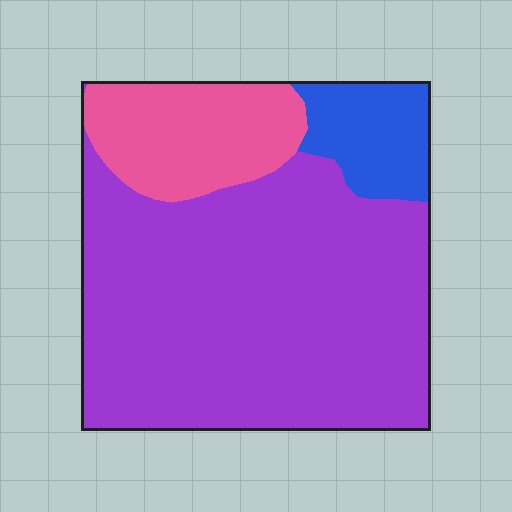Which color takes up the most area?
Purple, at roughly 70%.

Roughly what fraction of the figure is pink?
Pink covers 18% of the figure.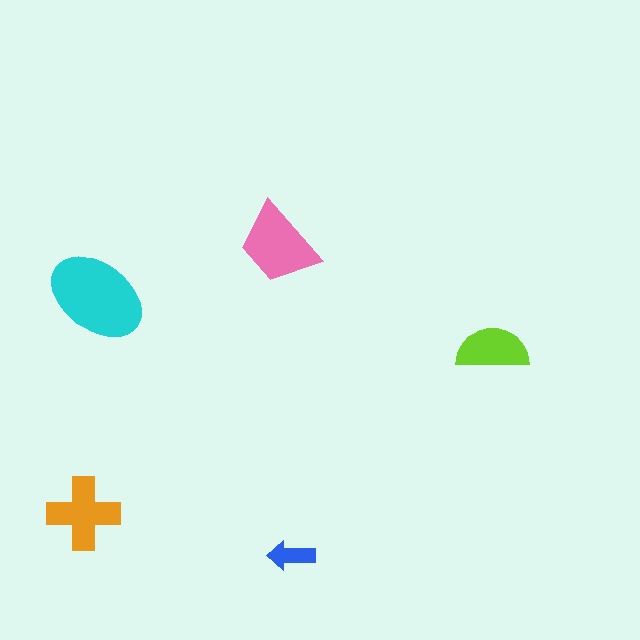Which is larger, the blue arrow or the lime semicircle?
The lime semicircle.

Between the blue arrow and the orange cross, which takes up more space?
The orange cross.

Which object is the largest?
The cyan ellipse.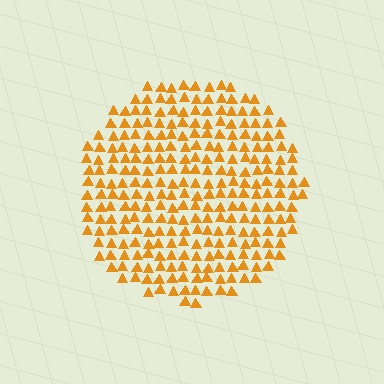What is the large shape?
The large shape is a circle.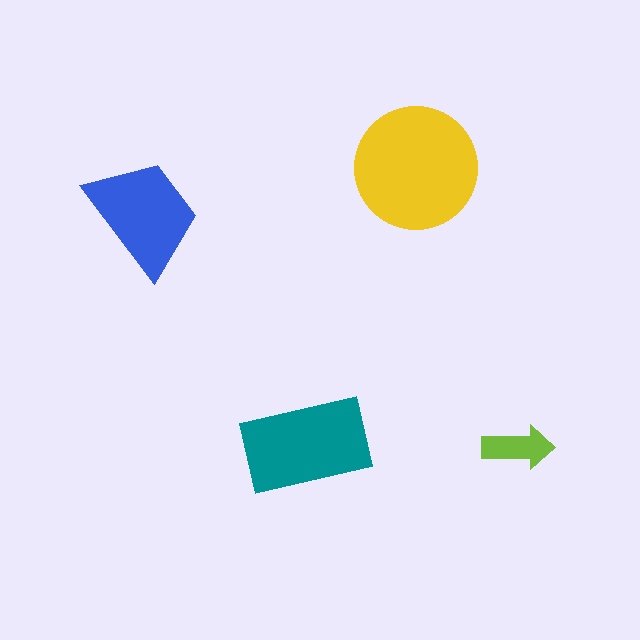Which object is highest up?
The yellow circle is topmost.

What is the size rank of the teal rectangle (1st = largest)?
2nd.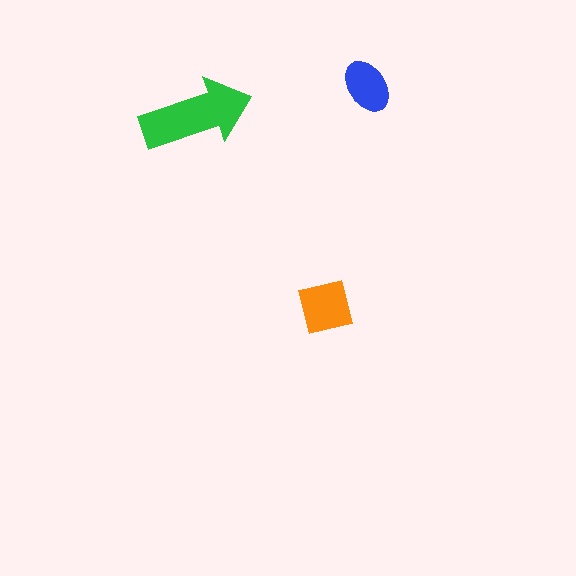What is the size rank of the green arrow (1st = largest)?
1st.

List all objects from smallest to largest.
The blue ellipse, the orange square, the green arrow.